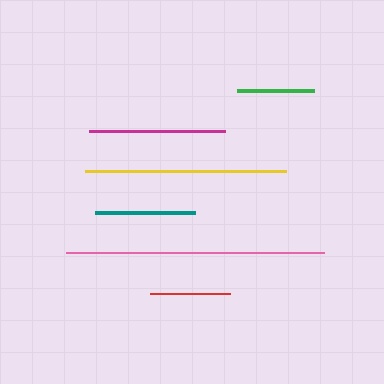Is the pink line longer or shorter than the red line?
The pink line is longer than the red line.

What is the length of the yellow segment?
The yellow segment is approximately 201 pixels long.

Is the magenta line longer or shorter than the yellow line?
The yellow line is longer than the magenta line.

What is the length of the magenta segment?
The magenta segment is approximately 136 pixels long.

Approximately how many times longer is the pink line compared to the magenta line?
The pink line is approximately 1.9 times the length of the magenta line.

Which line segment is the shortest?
The green line is the shortest at approximately 78 pixels.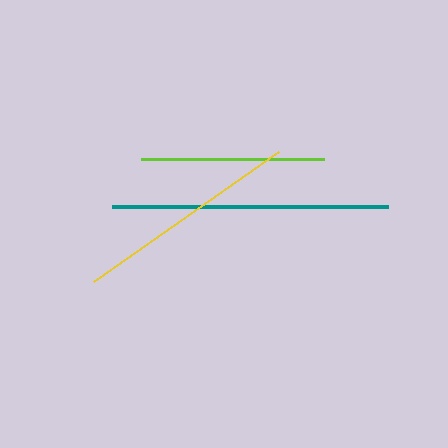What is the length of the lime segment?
The lime segment is approximately 183 pixels long.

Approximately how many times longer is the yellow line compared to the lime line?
The yellow line is approximately 1.2 times the length of the lime line.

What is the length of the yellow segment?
The yellow segment is approximately 226 pixels long.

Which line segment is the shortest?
The lime line is the shortest at approximately 183 pixels.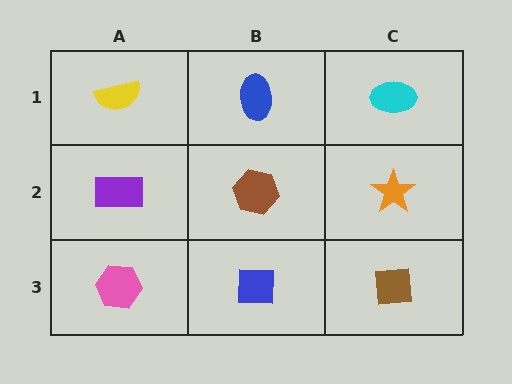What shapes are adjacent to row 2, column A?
A yellow semicircle (row 1, column A), a pink hexagon (row 3, column A), a brown hexagon (row 2, column B).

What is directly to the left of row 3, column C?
A blue square.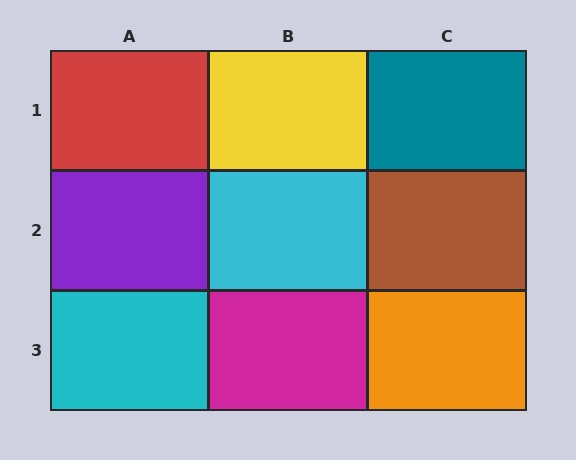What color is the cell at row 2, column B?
Cyan.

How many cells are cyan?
2 cells are cyan.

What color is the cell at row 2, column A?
Purple.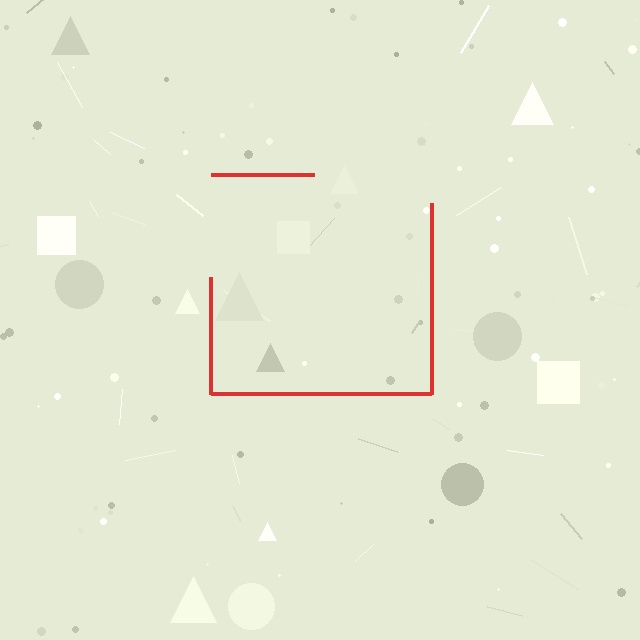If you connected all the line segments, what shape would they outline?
They would outline a square.